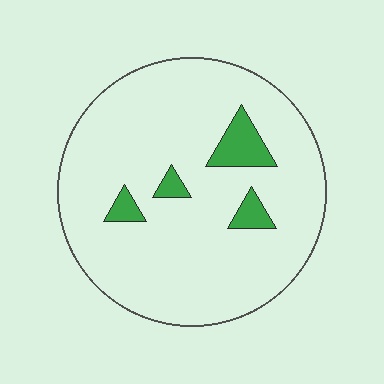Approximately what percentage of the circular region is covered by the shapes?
Approximately 10%.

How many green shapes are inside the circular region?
4.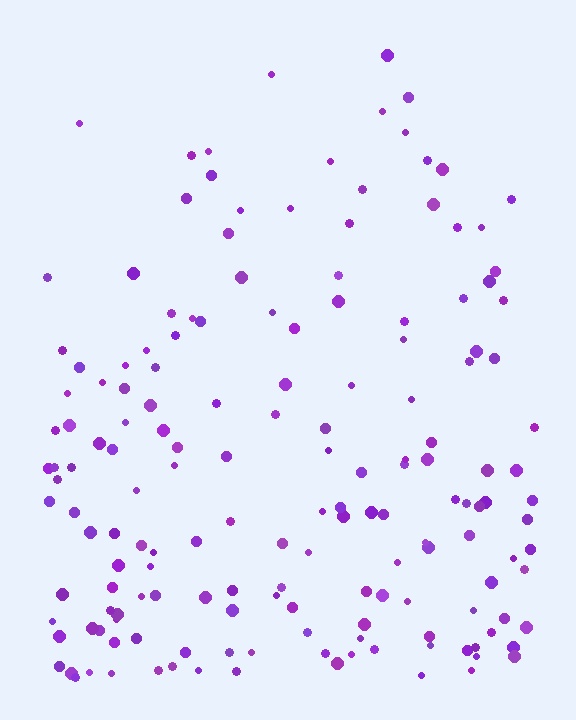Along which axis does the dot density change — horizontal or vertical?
Vertical.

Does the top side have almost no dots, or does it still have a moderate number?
Still a moderate number, just noticeably fewer than the bottom.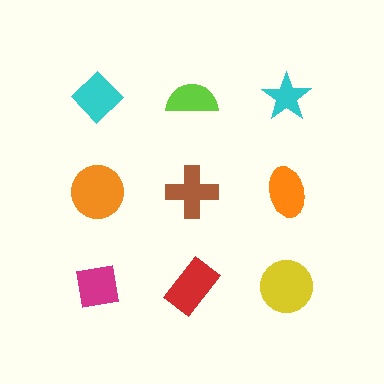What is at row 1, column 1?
A cyan diamond.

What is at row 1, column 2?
A lime semicircle.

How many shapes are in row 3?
3 shapes.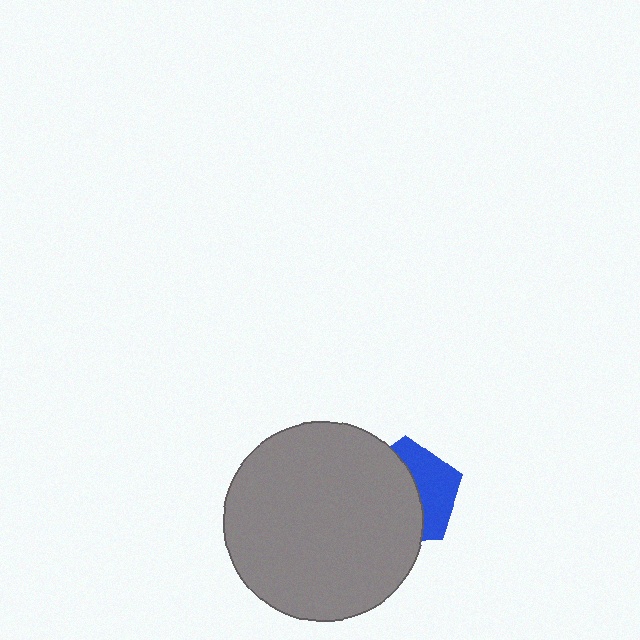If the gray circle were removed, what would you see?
You would see the complete blue pentagon.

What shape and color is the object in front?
The object in front is a gray circle.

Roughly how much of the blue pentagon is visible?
A small part of it is visible (roughly 41%).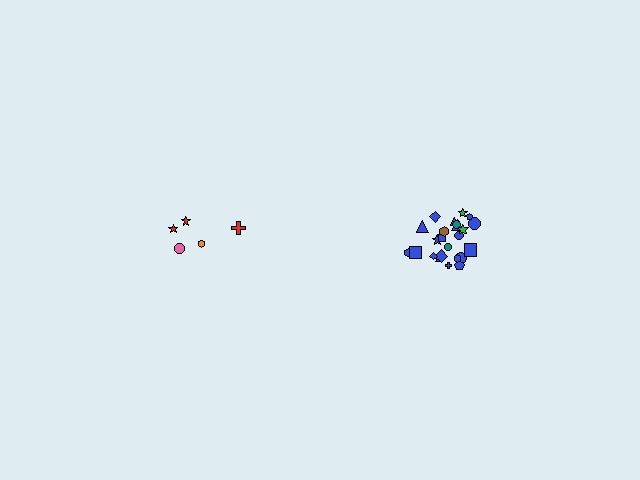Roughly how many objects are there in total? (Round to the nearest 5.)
Roughly 30 objects in total.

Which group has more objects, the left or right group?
The right group.